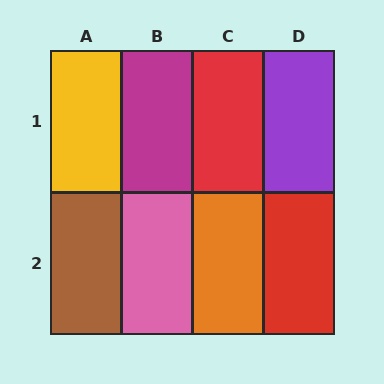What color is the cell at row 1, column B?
Magenta.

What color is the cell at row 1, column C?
Red.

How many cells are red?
2 cells are red.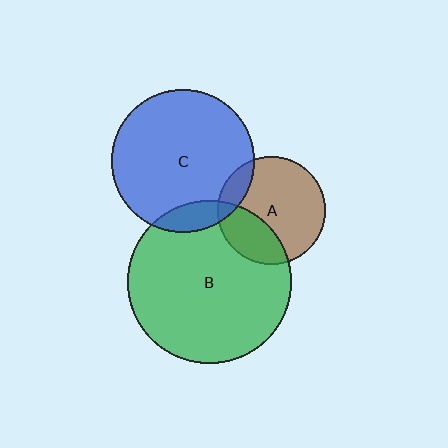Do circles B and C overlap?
Yes.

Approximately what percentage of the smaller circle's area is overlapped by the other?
Approximately 10%.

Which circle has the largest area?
Circle B (green).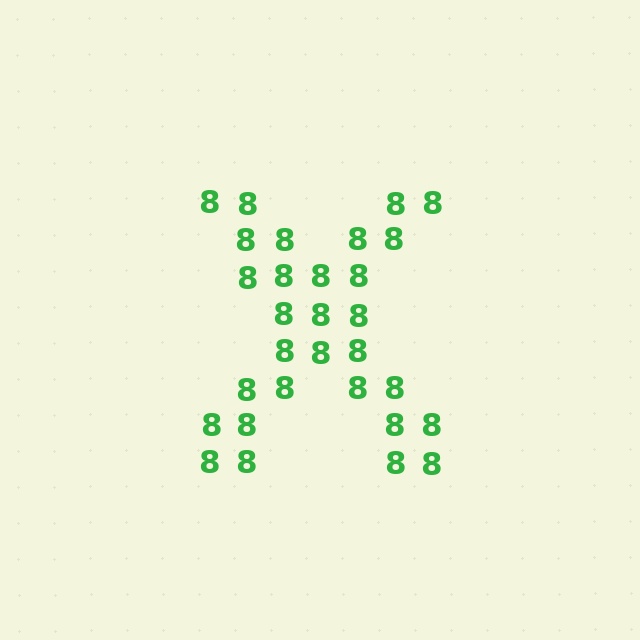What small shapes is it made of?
It is made of small digit 8's.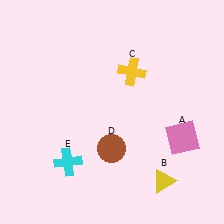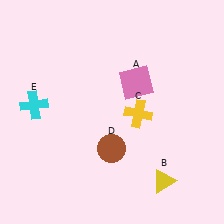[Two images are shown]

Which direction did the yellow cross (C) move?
The yellow cross (C) moved down.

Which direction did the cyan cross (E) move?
The cyan cross (E) moved up.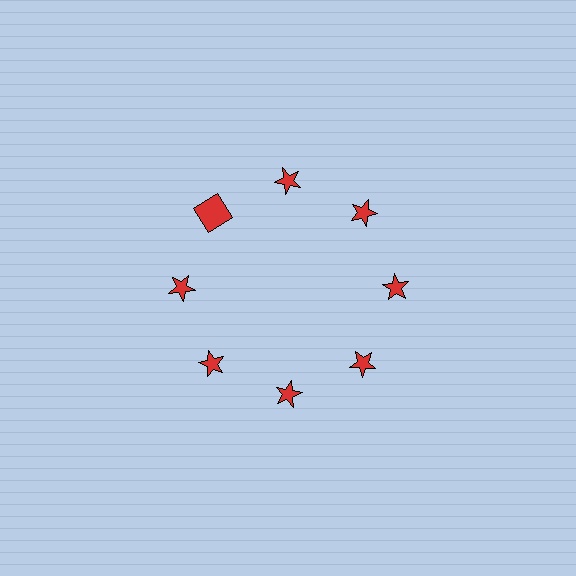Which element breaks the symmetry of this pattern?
The red square at roughly the 10 o'clock position breaks the symmetry. All other shapes are red stars.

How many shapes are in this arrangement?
There are 8 shapes arranged in a ring pattern.